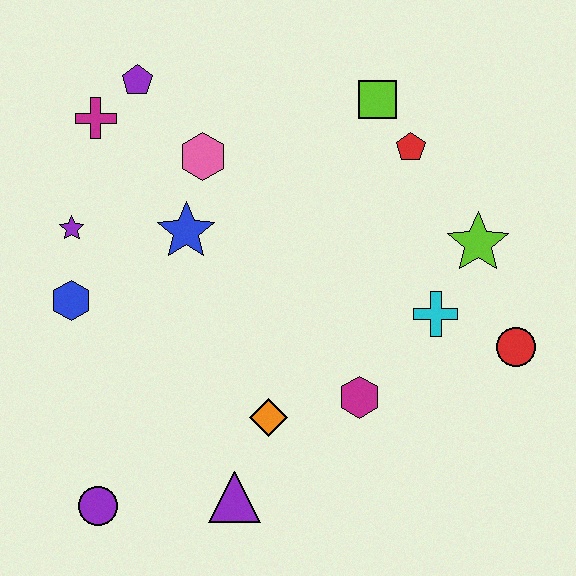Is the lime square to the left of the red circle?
Yes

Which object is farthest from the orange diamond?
The purple pentagon is farthest from the orange diamond.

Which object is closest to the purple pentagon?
The magenta cross is closest to the purple pentagon.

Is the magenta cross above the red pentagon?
Yes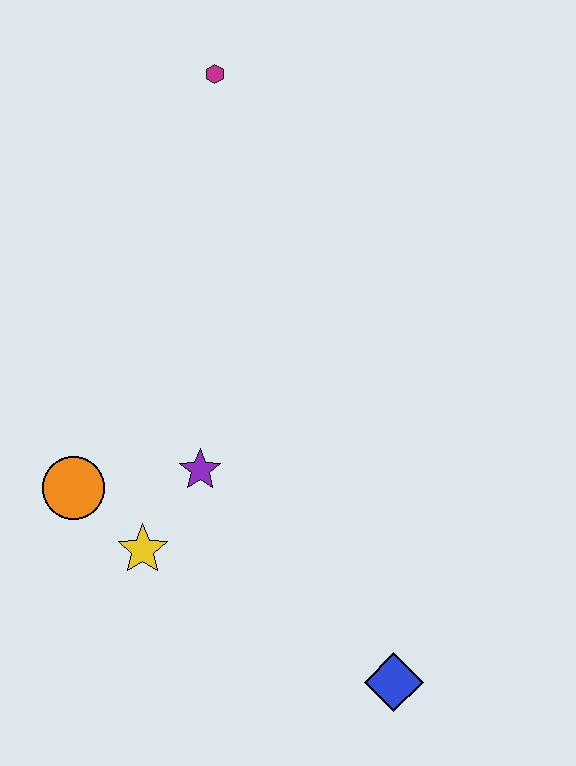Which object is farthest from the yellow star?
The magenta hexagon is farthest from the yellow star.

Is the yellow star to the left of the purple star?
Yes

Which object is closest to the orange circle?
The yellow star is closest to the orange circle.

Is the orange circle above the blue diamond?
Yes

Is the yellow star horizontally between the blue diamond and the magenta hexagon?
No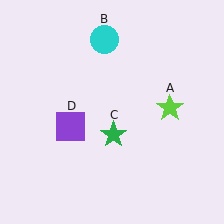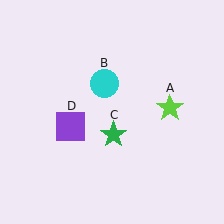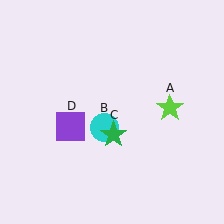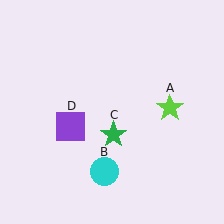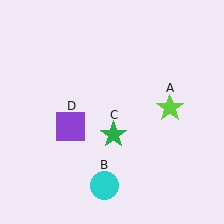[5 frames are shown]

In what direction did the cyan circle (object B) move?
The cyan circle (object B) moved down.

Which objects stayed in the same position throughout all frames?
Lime star (object A) and green star (object C) and purple square (object D) remained stationary.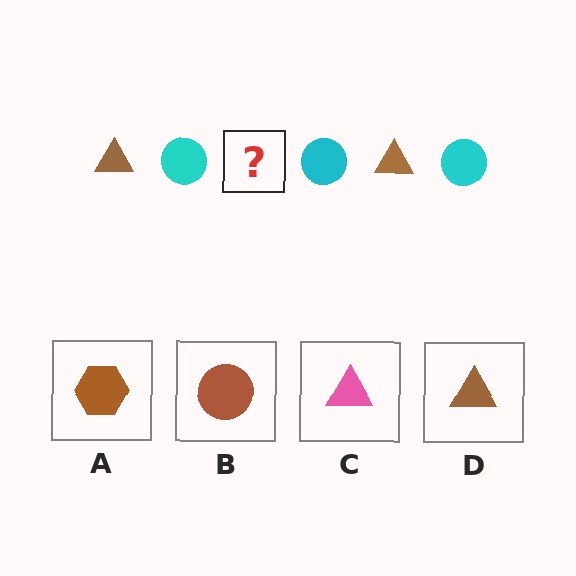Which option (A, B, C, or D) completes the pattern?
D.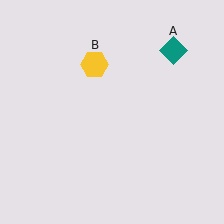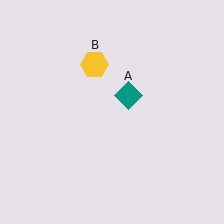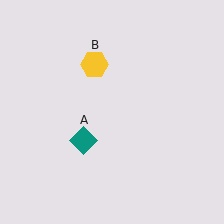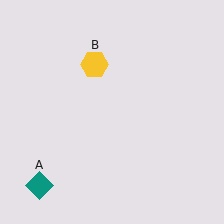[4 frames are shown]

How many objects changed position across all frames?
1 object changed position: teal diamond (object A).